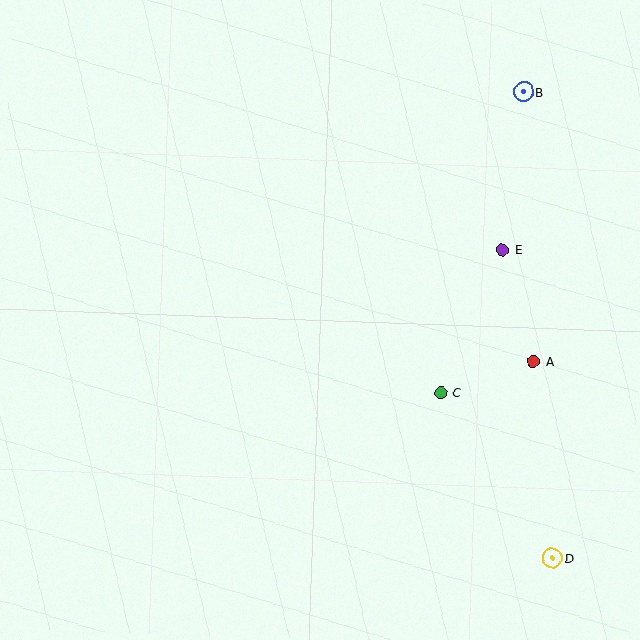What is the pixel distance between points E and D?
The distance between E and D is 312 pixels.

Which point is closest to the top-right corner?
Point B is closest to the top-right corner.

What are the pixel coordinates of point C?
Point C is at (441, 393).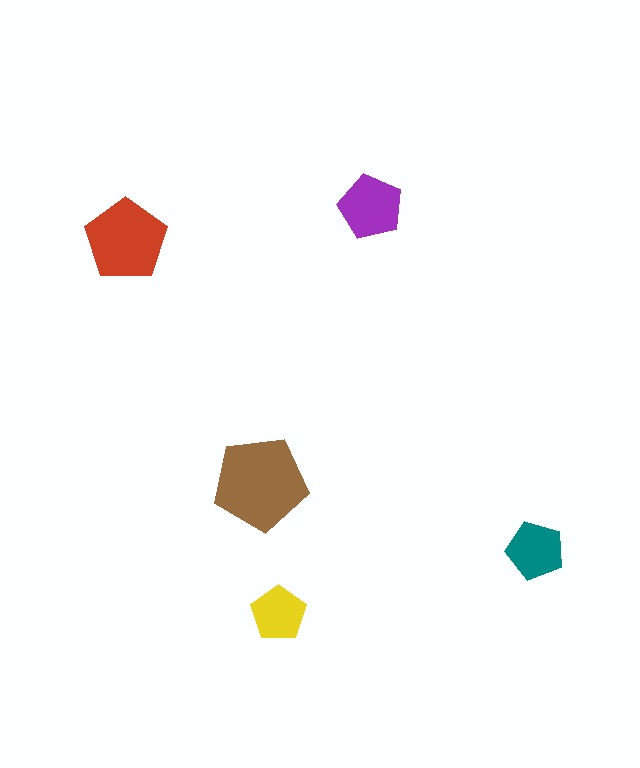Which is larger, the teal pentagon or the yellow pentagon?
The teal one.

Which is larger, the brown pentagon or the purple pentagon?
The brown one.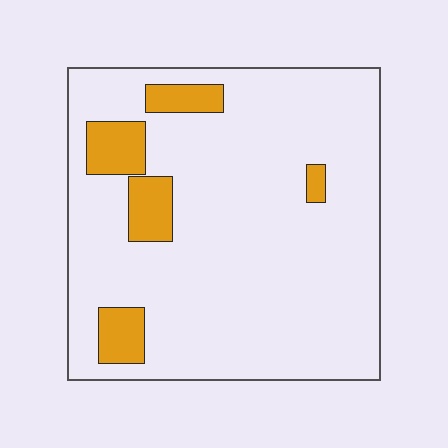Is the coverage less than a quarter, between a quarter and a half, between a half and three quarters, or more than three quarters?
Less than a quarter.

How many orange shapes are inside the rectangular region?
5.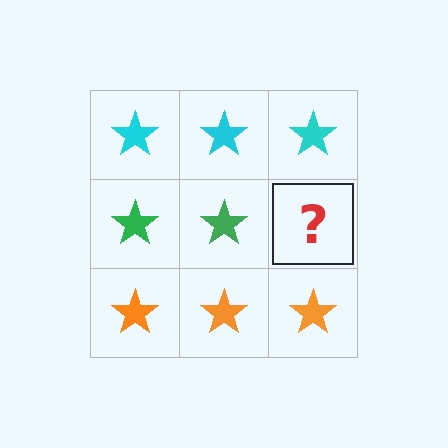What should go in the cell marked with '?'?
The missing cell should contain a green star.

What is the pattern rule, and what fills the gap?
The rule is that each row has a consistent color. The gap should be filled with a green star.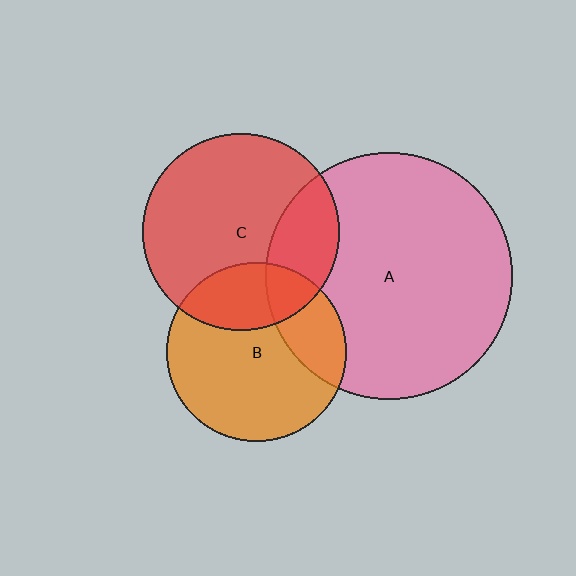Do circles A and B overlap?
Yes.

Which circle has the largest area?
Circle A (pink).